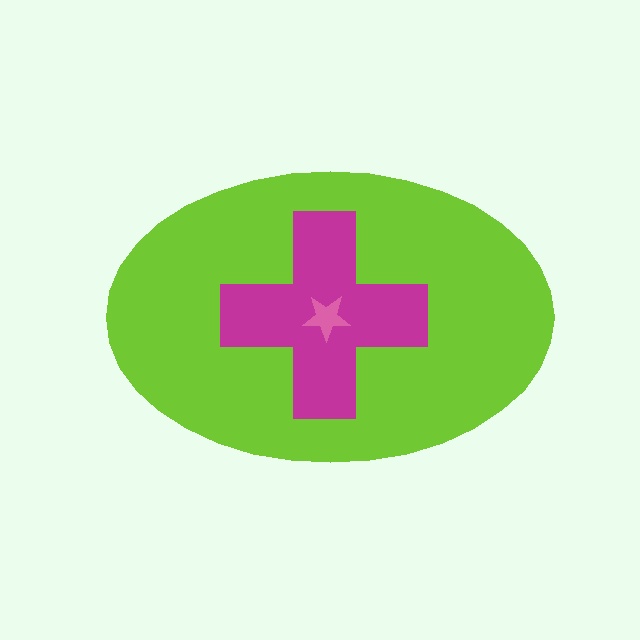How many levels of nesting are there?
3.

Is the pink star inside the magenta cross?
Yes.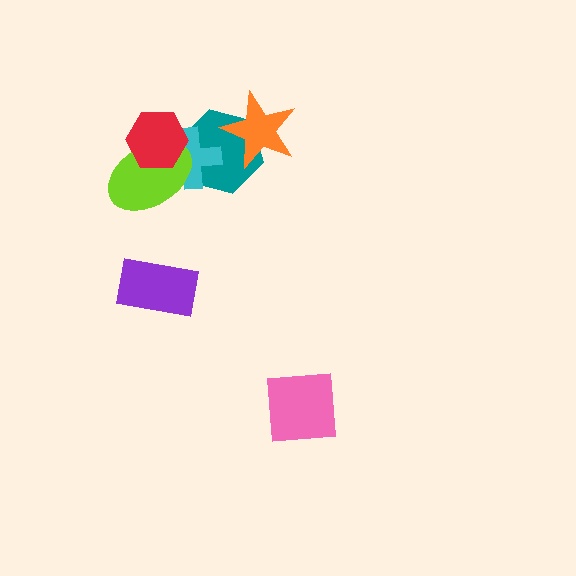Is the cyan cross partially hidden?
Yes, it is partially covered by another shape.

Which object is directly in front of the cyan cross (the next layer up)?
The lime ellipse is directly in front of the cyan cross.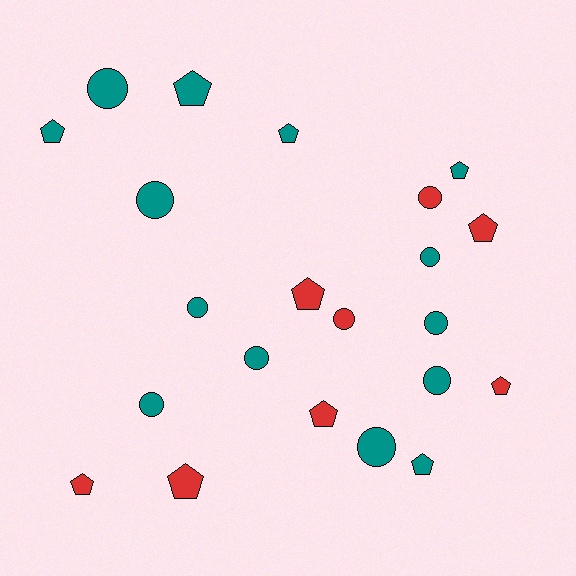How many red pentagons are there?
There are 6 red pentagons.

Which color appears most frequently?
Teal, with 14 objects.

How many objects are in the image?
There are 22 objects.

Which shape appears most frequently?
Circle, with 11 objects.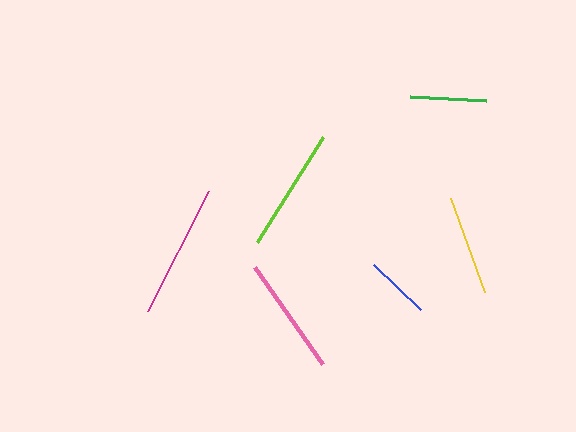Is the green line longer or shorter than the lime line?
The lime line is longer than the green line.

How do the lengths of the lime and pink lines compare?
The lime and pink lines are approximately the same length.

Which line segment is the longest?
The magenta line is the longest at approximately 135 pixels.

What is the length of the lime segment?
The lime segment is approximately 124 pixels long.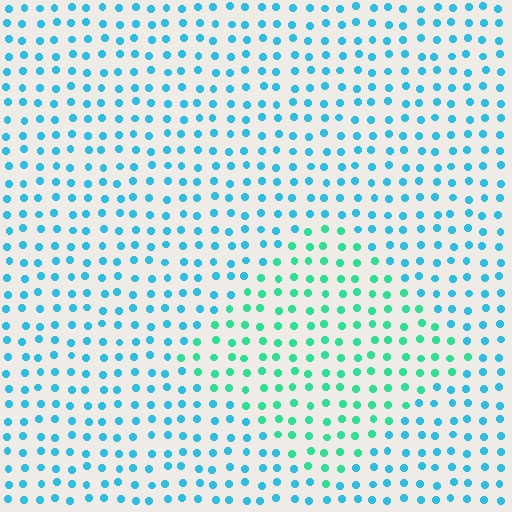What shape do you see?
I see a diamond.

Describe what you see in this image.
The image is filled with small cyan elements in a uniform arrangement. A diamond-shaped region is visible where the elements are tinted to a slightly different hue, forming a subtle color boundary.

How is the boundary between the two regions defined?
The boundary is defined purely by a slight shift in hue (about 38 degrees). Spacing, size, and orientation are identical on both sides.